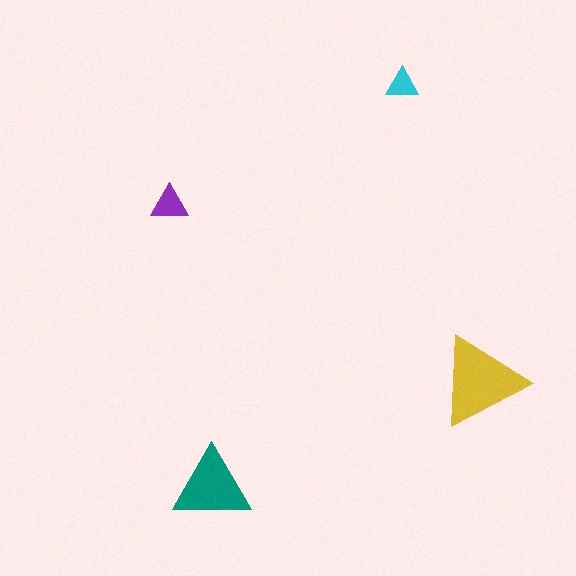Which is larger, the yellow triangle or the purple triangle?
The yellow one.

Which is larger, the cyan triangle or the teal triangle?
The teal one.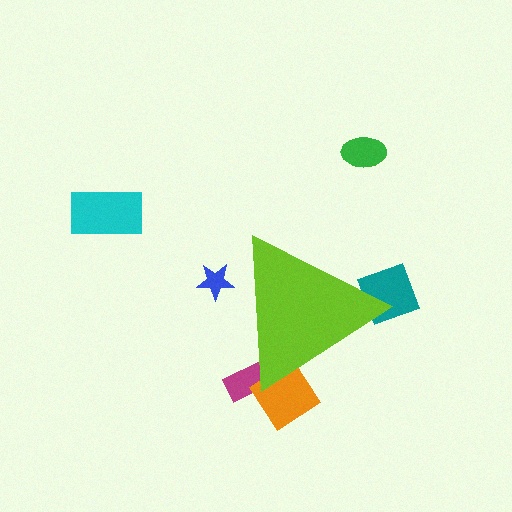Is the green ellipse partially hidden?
No, the green ellipse is fully visible.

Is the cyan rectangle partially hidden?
No, the cyan rectangle is fully visible.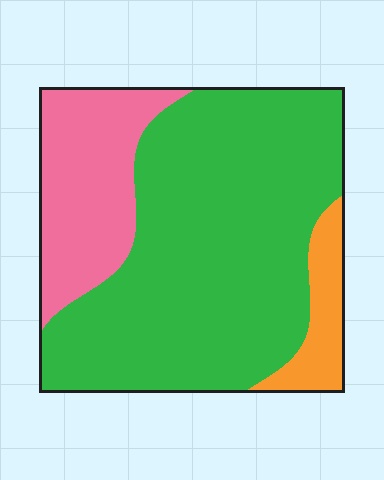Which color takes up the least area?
Orange, at roughly 10%.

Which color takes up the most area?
Green, at roughly 70%.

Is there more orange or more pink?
Pink.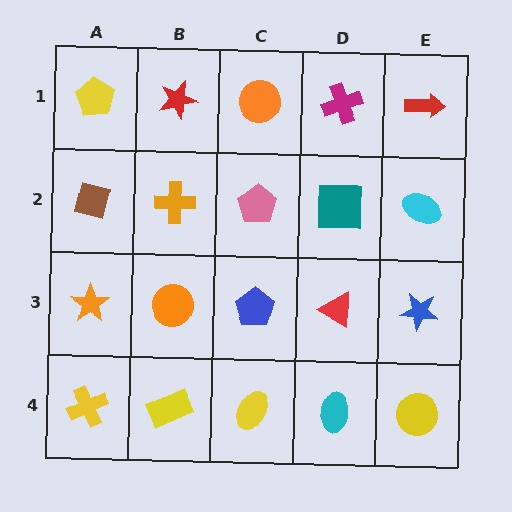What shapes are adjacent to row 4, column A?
An orange star (row 3, column A), a yellow rectangle (row 4, column B).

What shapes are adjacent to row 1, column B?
An orange cross (row 2, column B), a yellow pentagon (row 1, column A), an orange circle (row 1, column C).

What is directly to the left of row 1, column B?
A yellow pentagon.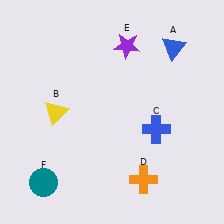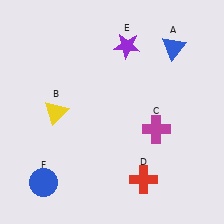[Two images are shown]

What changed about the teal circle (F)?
In Image 1, F is teal. In Image 2, it changed to blue.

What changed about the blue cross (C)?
In Image 1, C is blue. In Image 2, it changed to magenta.